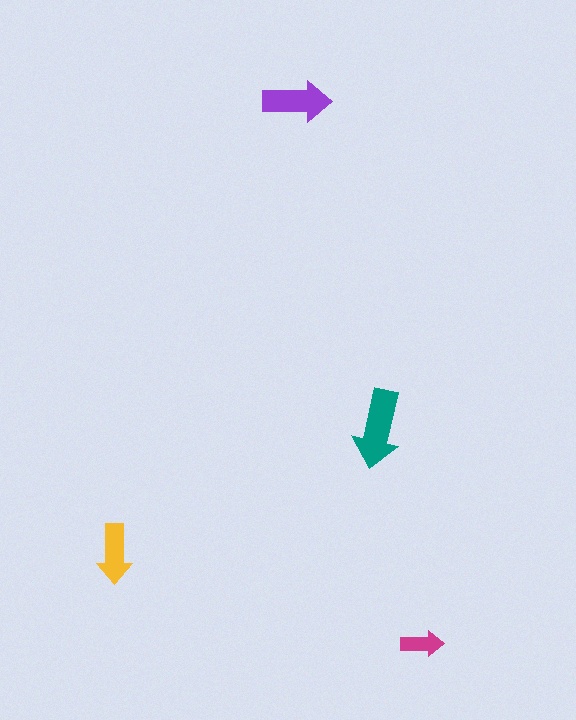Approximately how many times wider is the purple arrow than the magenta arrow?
About 1.5 times wider.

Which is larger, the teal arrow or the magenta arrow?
The teal one.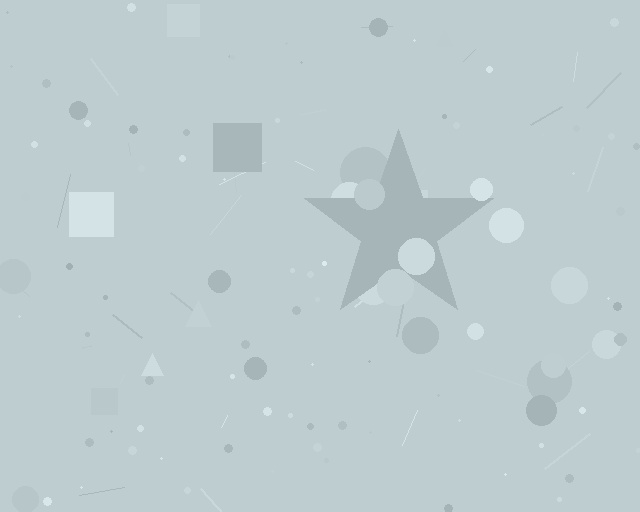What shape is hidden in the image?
A star is hidden in the image.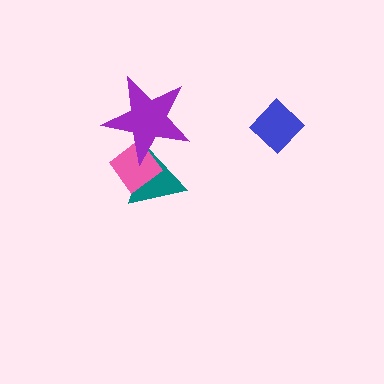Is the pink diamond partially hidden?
Yes, it is partially covered by another shape.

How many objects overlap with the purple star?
2 objects overlap with the purple star.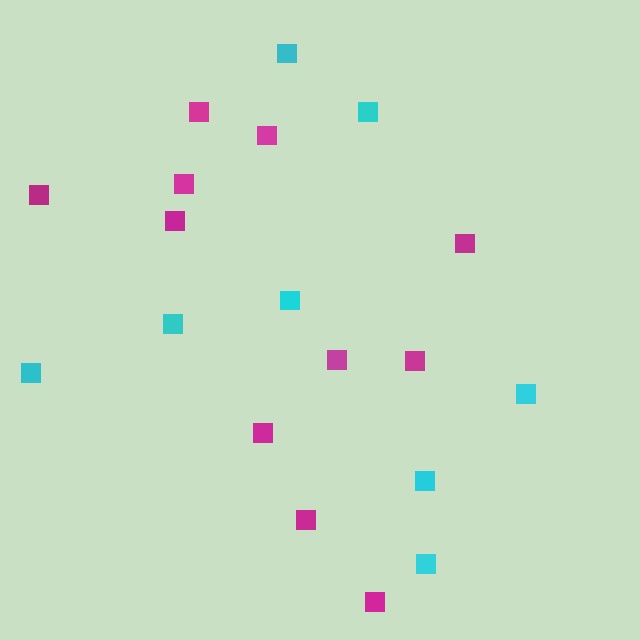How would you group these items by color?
There are 2 groups: one group of cyan squares (8) and one group of magenta squares (11).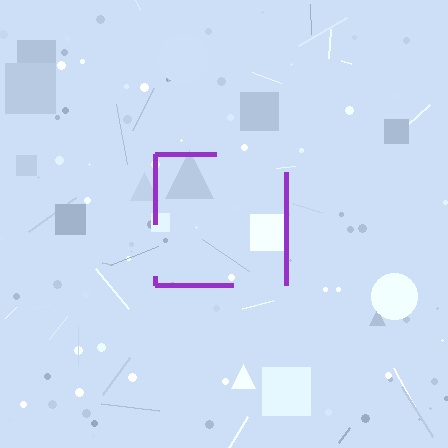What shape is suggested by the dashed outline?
The dashed outline suggests a square.